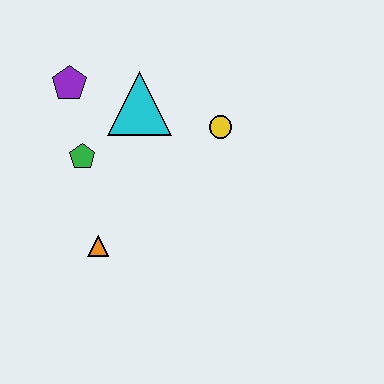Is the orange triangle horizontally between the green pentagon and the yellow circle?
Yes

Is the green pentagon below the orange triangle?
No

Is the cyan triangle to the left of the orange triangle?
No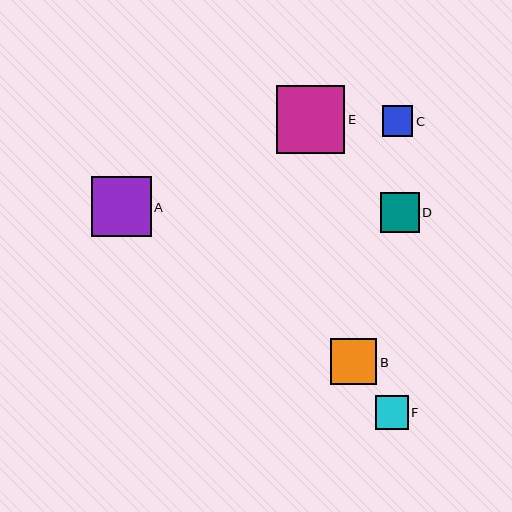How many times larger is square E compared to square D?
Square E is approximately 1.8 times the size of square D.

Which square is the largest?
Square E is the largest with a size of approximately 69 pixels.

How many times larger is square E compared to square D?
Square E is approximately 1.8 times the size of square D.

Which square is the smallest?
Square C is the smallest with a size of approximately 30 pixels.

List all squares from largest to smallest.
From largest to smallest: E, A, B, D, F, C.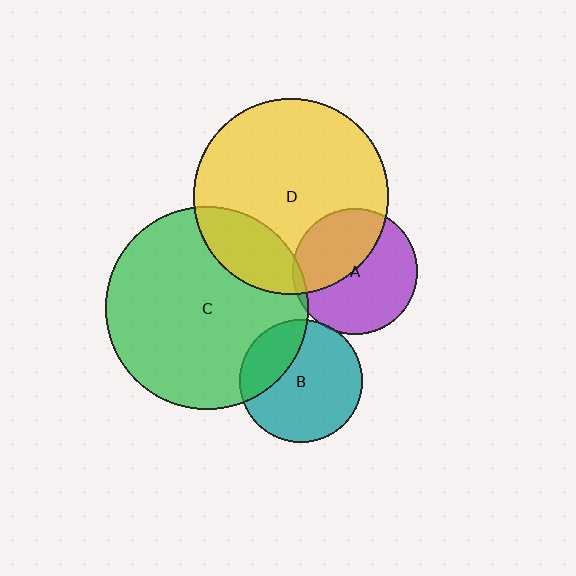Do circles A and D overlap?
Yes.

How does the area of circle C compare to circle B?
Approximately 2.7 times.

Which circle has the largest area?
Circle C (green).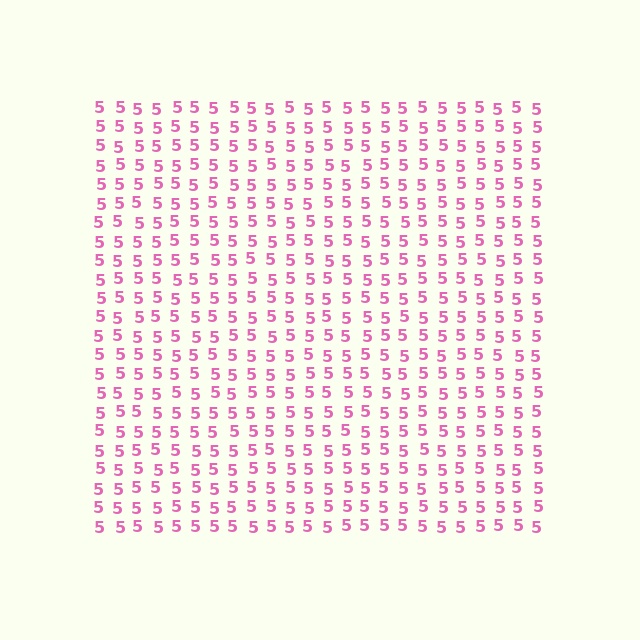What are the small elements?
The small elements are digit 5's.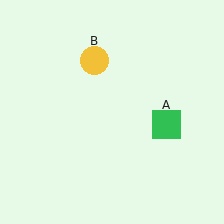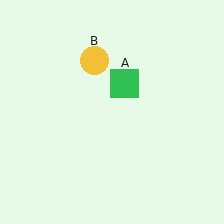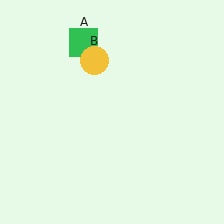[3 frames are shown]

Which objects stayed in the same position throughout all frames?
Yellow circle (object B) remained stationary.